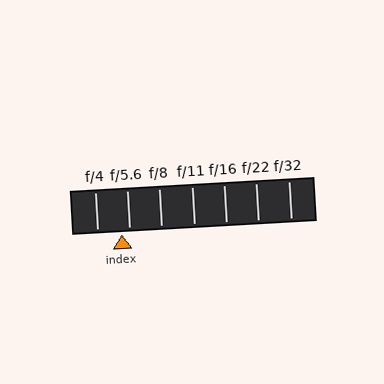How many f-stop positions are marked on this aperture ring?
There are 7 f-stop positions marked.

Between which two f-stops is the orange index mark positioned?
The index mark is between f/4 and f/5.6.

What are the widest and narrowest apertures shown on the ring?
The widest aperture shown is f/4 and the narrowest is f/32.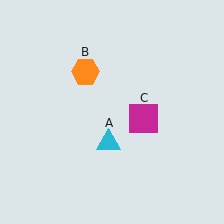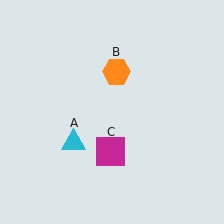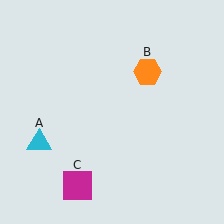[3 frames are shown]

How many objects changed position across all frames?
3 objects changed position: cyan triangle (object A), orange hexagon (object B), magenta square (object C).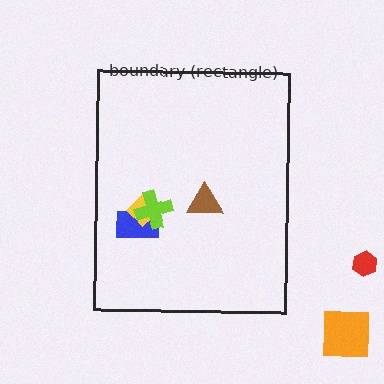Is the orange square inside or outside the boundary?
Outside.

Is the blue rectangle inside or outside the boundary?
Inside.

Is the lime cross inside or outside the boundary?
Inside.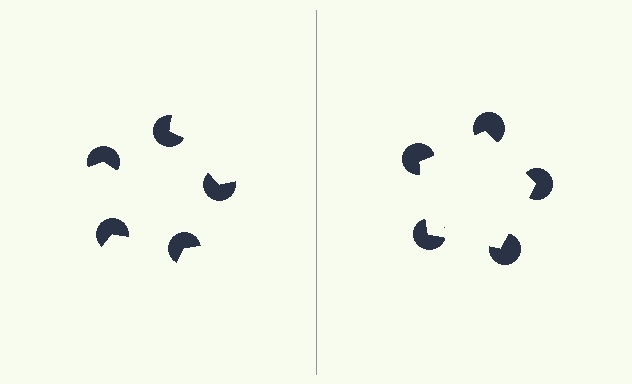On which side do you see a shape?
An illusory pentagon appears on the right side. On the left side the wedge cuts are rotated, so no coherent shape forms.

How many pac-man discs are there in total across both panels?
10 — 5 on each side.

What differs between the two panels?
The pac-man discs are positioned identically on both sides; only the wedge orientations differ. On the right they align to a pentagon; on the left they are misaligned.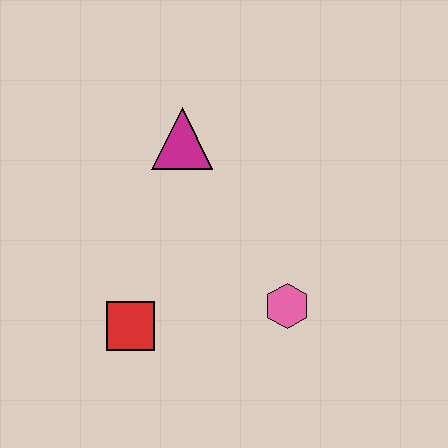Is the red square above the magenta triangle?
No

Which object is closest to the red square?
The pink hexagon is closest to the red square.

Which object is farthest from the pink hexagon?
The magenta triangle is farthest from the pink hexagon.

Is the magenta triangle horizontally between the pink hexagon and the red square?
Yes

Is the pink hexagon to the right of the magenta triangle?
Yes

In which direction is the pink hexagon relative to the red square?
The pink hexagon is to the right of the red square.